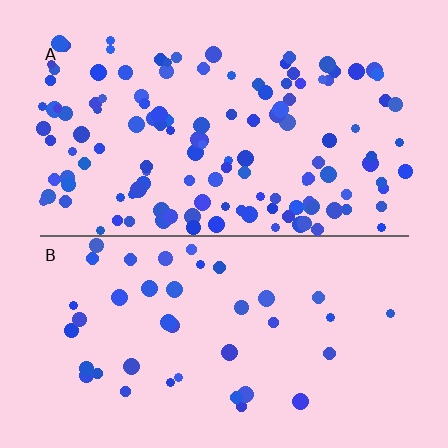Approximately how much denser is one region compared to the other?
Approximately 3.3× — region A over region B.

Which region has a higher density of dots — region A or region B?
A (the top).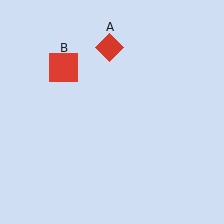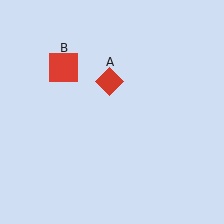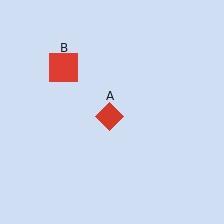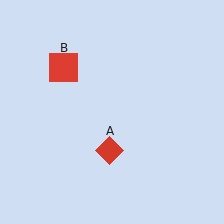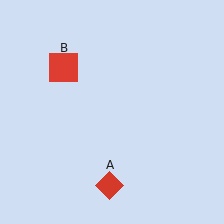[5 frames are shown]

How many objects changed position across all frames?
1 object changed position: red diamond (object A).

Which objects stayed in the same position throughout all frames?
Red square (object B) remained stationary.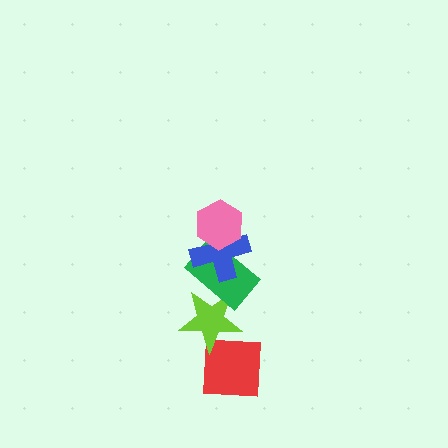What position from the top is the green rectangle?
The green rectangle is 3rd from the top.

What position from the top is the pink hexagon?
The pink hexagon is 1st from the top.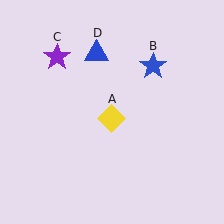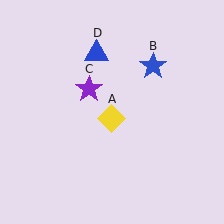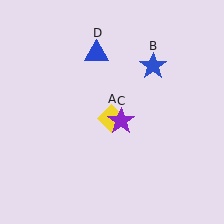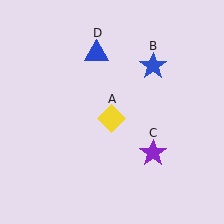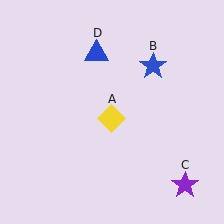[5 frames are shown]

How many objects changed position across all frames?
1 object changed position: purple star (object C).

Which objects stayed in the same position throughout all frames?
Yellow diamond (object A) and blue star (object B) and blue triangle (object D) remained stationary.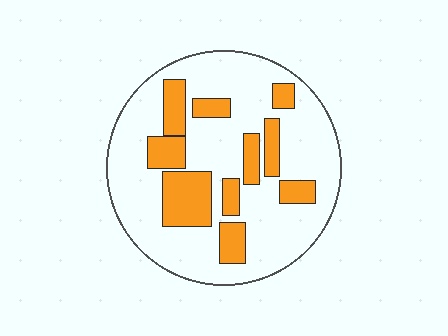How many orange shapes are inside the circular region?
10.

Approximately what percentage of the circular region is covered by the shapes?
Approximately 25%.